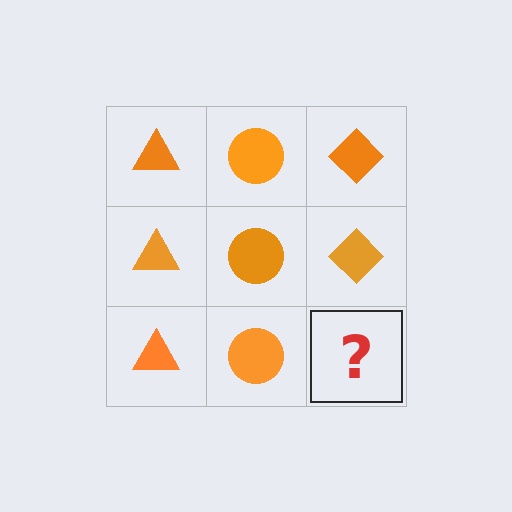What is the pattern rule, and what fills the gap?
The rule is that each column has a consistent shape. The gap should be filled with an orange diamond.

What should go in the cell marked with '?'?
The missing cell should contain an orange diamond.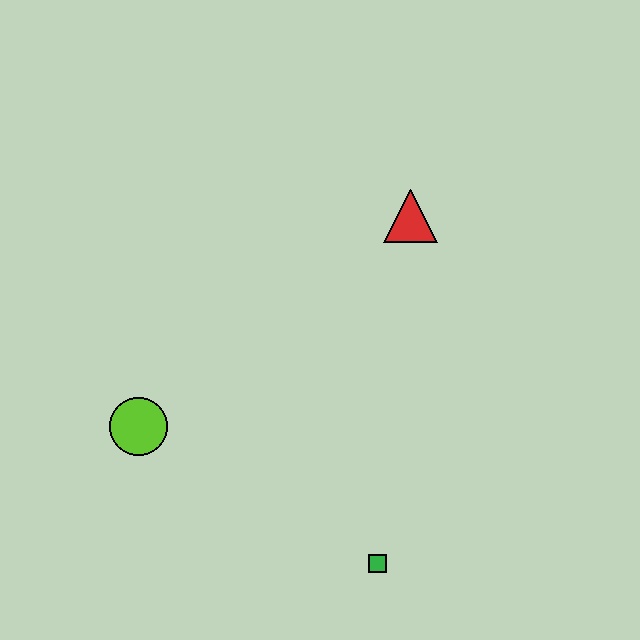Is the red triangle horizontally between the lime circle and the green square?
No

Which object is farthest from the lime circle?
The red triangle is farthest from the lime circle.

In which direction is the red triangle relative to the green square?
The red triangle is above the green square.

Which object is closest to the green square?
The lime circle is closest to the green square.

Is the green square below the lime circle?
Yes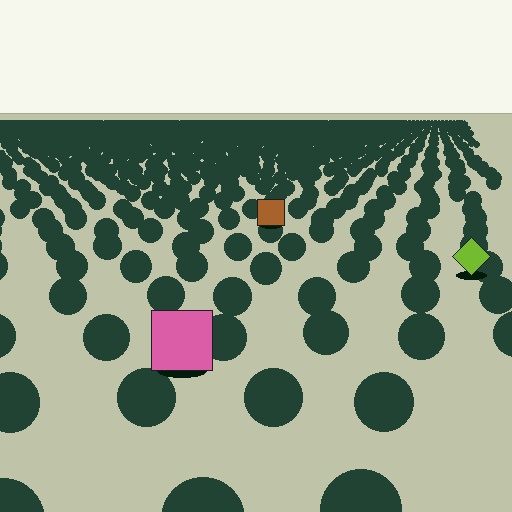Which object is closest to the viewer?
The pink square is closest. The texture marks near it are larger and more spread out.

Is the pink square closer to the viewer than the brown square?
Yes. The pink square is closer — you can tell from the texture gradient: the ground texture is coarser near it.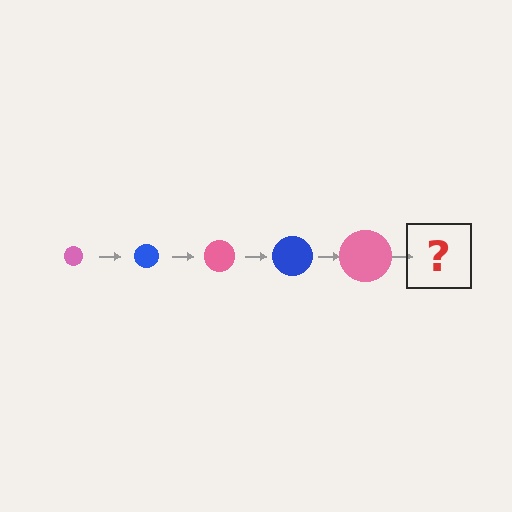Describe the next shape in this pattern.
It should be a blue circle, larger than the previous one.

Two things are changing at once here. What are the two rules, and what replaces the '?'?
The two rules are that the circle grows larger each step and the color cycles through pink and blue. The '?' should be a blue circle, larger than the previous one.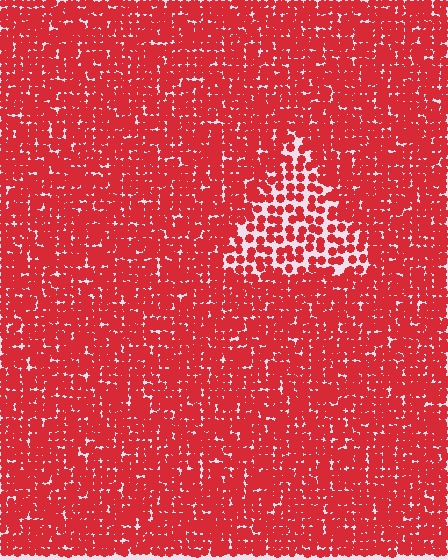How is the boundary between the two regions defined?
The boundary is defined by a change in element density (approximately 2.0x ratio). All elements are the same color, size, and shape.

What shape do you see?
I see a triangle.